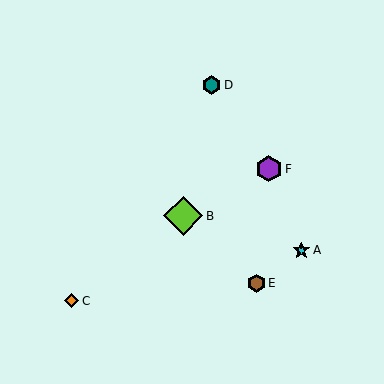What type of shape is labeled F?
Shape F is a purple hexagon.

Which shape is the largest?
The lime diamond (labeled B) is the largest.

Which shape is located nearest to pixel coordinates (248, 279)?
The brown hexagon (labeled E) at (256, 283) is nearest to that location.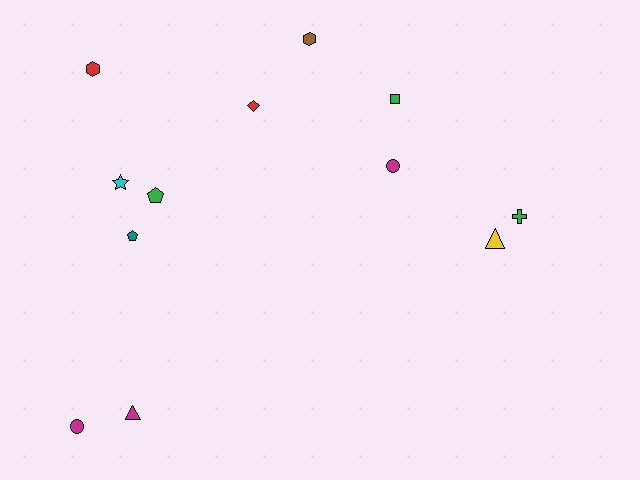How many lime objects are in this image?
There are no lime objects.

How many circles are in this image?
There are 2 circles.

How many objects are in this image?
There are 12 objects.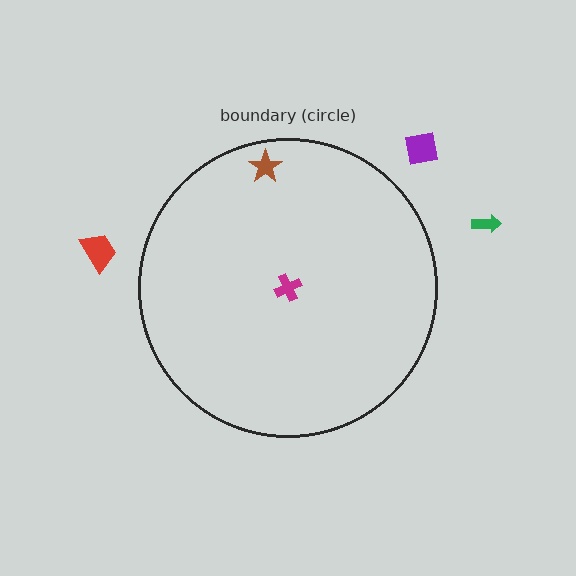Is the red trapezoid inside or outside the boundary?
Outside.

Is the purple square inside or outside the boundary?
Outside.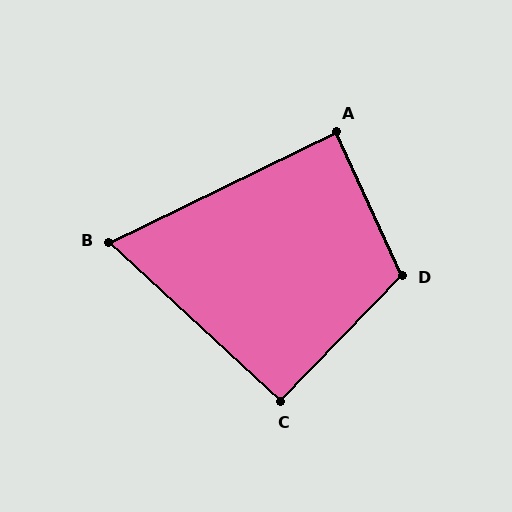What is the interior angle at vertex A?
Approximately 89 degrees (approximately right).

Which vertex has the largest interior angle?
D, at approximately 111 degrees.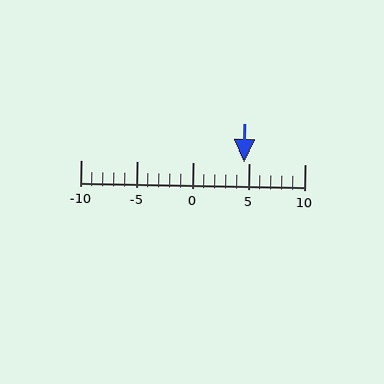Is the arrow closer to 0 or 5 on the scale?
The arrow is closer to 5.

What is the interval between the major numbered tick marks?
The major tick marks are spaced 5 units apart.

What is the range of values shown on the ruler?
The ruler shows values from -10 to 10.